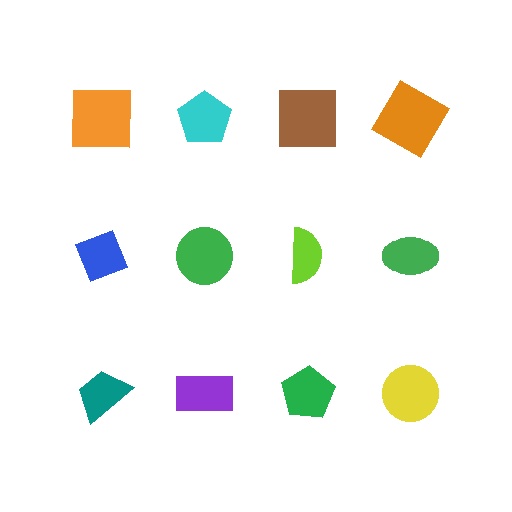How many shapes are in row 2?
4 shapes.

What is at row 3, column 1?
A teal trapezoid.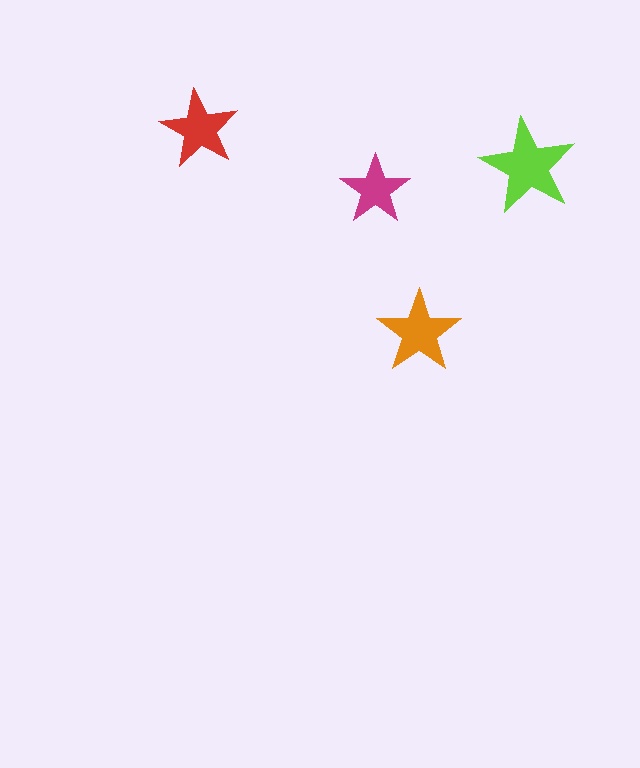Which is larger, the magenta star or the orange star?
The orange one.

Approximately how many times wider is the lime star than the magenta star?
About 1.5 times wider.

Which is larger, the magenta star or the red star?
The red one.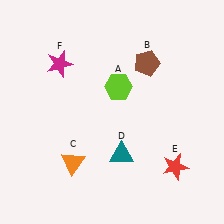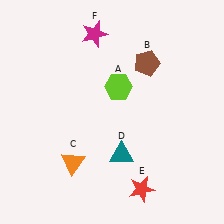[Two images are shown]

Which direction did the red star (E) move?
The red star (E) moved left.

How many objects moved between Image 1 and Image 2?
2 objects moved between the two images.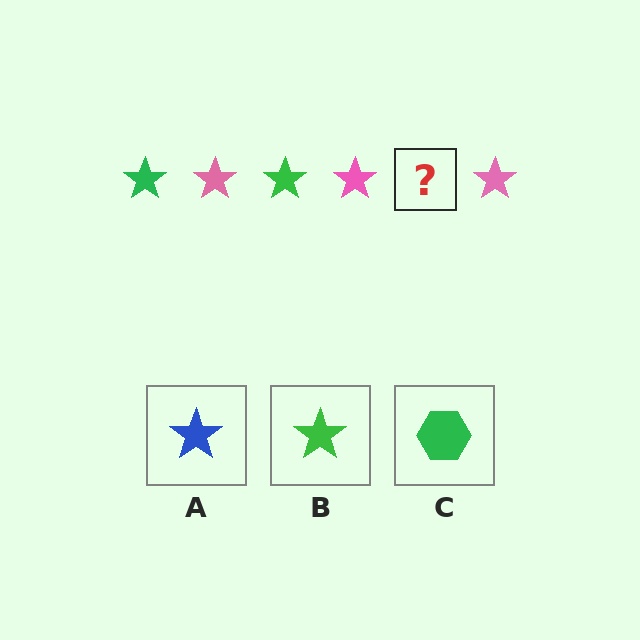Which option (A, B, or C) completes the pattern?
B.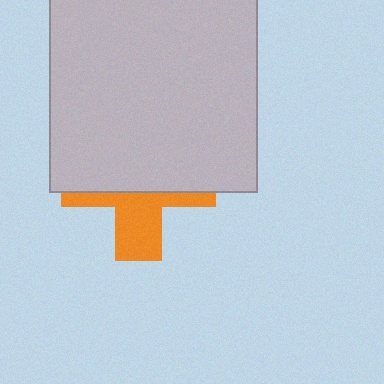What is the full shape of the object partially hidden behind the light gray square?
The partially hidden object is an orange cross.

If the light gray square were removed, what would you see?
You would see the complete orange cross.